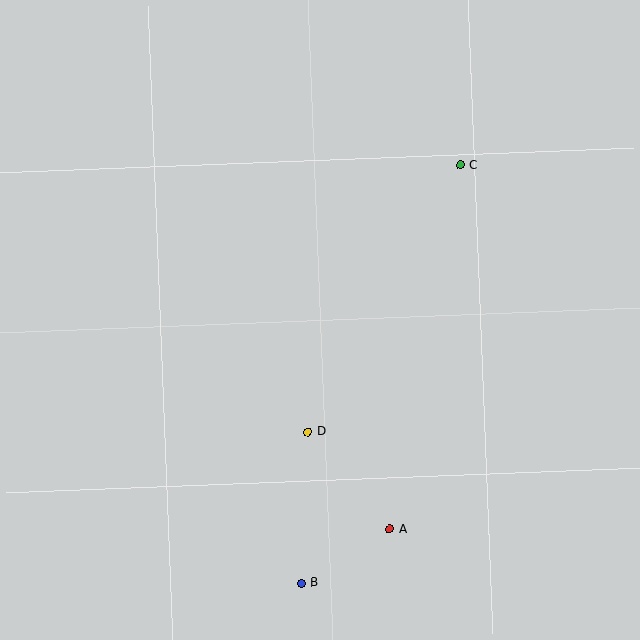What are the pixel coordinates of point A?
Point A is at (390, 529).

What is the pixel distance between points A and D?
The distance between A and D is 127 pixels.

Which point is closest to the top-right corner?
Point C is closest to the top-right corner.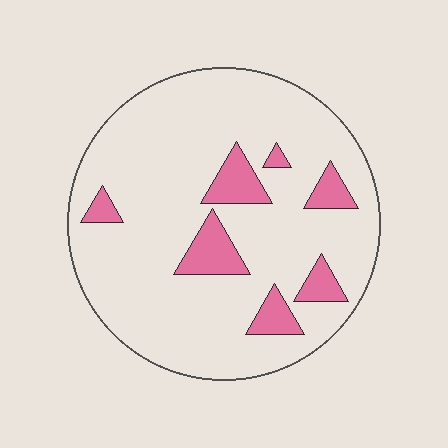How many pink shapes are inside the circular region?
7.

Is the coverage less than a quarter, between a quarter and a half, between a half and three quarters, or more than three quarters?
Less than a quarter.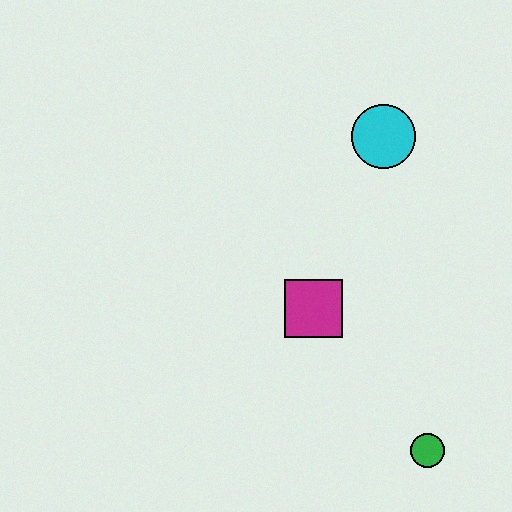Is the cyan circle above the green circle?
Yes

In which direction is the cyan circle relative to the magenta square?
The cyan circle is above the magenta square.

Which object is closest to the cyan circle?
The magenta square is closest to the cyan circle.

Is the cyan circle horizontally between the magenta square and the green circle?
Yes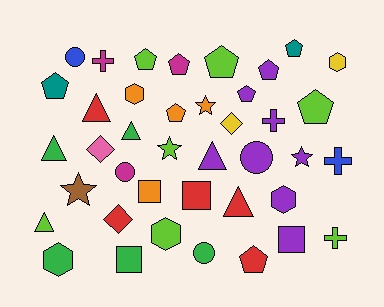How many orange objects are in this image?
There are 4 orange objects.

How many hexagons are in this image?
There are 5 hexagons.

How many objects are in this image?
There are 40 objects.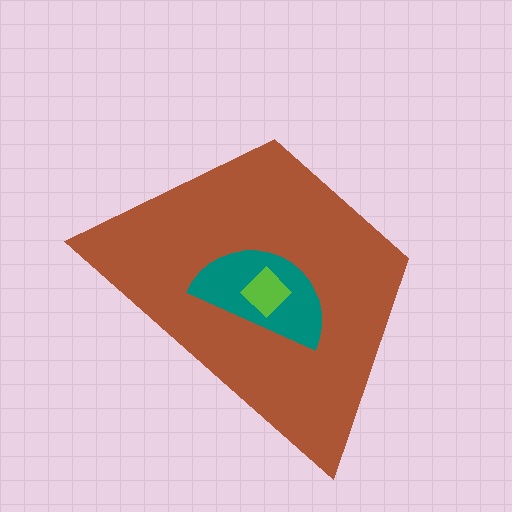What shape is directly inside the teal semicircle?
The lime diamond.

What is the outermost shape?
The brown trapezoid.